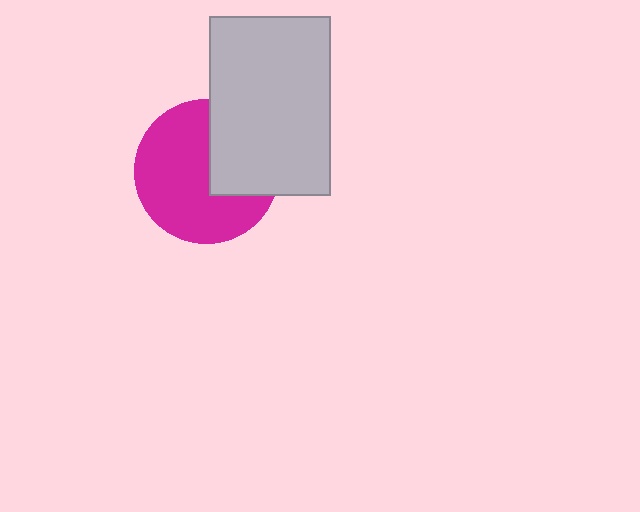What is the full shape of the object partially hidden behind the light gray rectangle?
The partially hidden object is a magenta circle.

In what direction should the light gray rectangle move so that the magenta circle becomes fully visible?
The light gray rectangle should move right. That is the shortest direction to clear the overlap and leave the magenta circle fully visible.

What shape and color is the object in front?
The object in front is a light gray rectangle.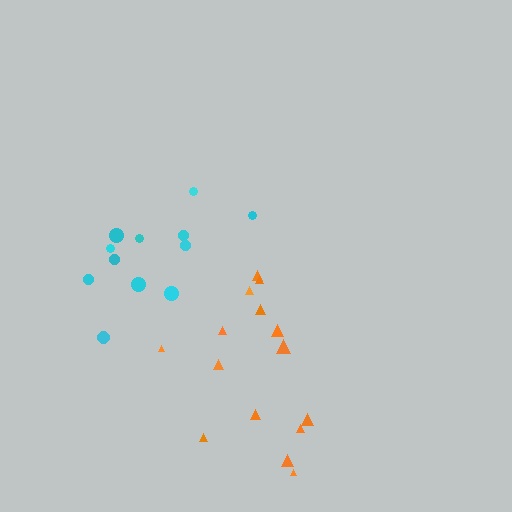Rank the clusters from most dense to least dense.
cyan, orange.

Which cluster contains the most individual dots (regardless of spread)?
Orange (15).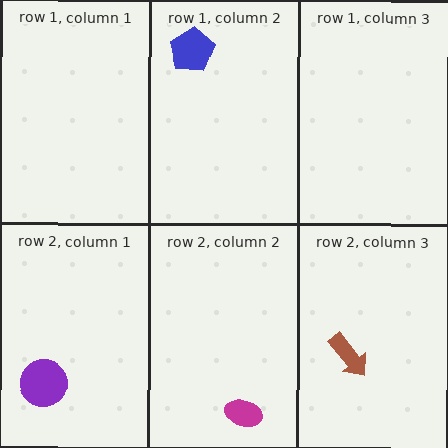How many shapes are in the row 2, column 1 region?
1.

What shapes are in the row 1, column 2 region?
The blue pentagon.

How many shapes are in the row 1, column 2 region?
1.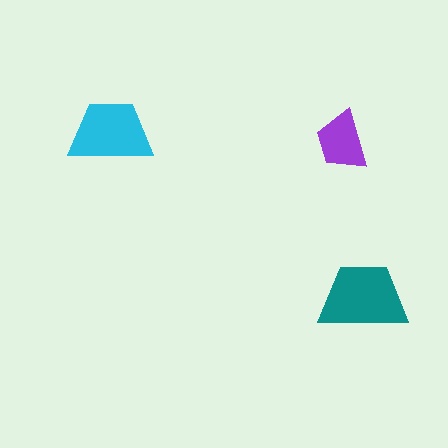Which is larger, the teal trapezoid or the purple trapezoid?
The teal one.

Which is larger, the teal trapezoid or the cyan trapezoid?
The teal one.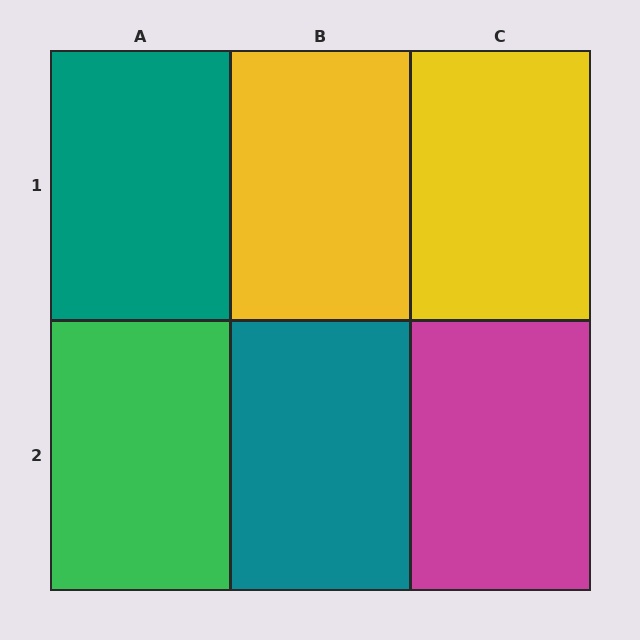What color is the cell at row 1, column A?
Teal.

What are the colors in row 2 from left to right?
Green, teal, magenta.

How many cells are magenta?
1 cell is magenta.